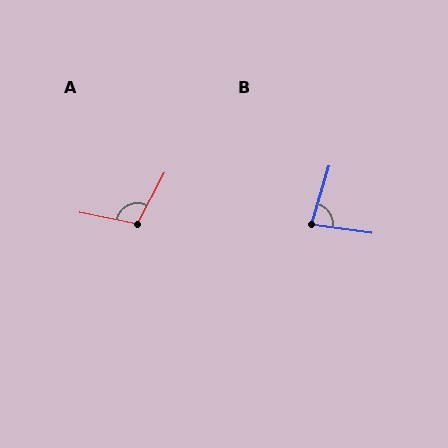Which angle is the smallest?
B, at approximately 81 degrees.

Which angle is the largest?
A, at approximately 106 degrees.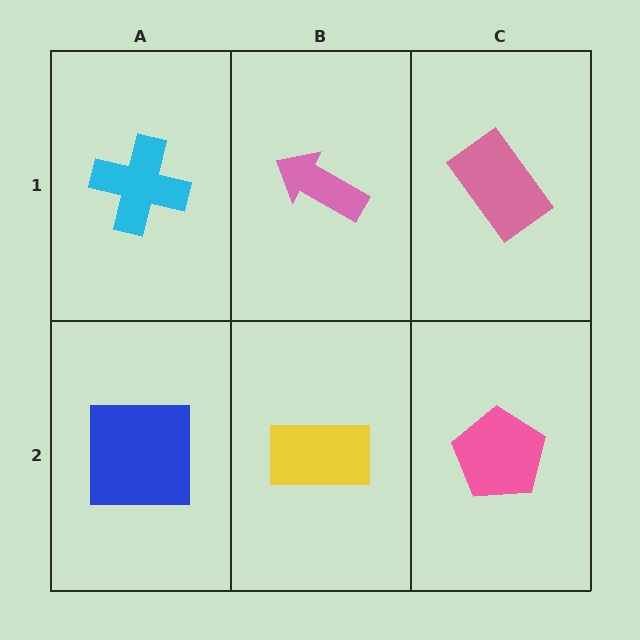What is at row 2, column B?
A yellow rectangle.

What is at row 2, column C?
A pink pentagon.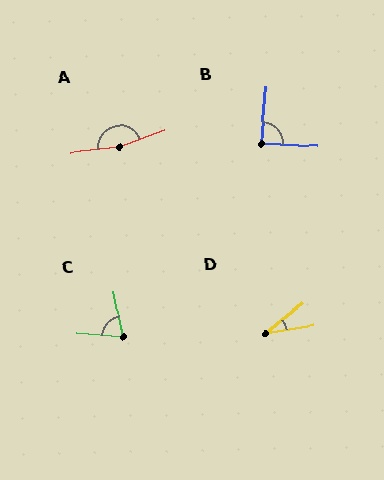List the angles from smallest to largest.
D (29°), C (75°), B (88°), A (167°).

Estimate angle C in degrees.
Approximately 75 degrees.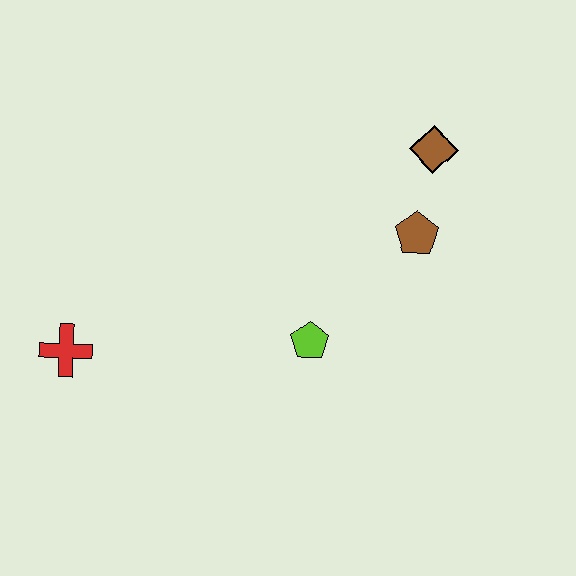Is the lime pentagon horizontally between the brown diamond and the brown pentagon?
No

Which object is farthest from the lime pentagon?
The red cross is farthest from the lime pentagon.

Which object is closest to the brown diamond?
The brown pentagon is closest to the brown diamond.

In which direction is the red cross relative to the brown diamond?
The red cross is to the left of the brown diamond.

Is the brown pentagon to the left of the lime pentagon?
No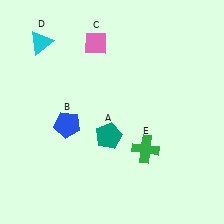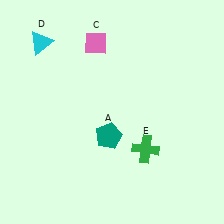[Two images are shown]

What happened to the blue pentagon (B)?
The blue pentagon (B) was removed in Image 2. It was in the bottom-left area of Image 1.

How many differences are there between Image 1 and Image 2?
There is 1 difference between the two images.